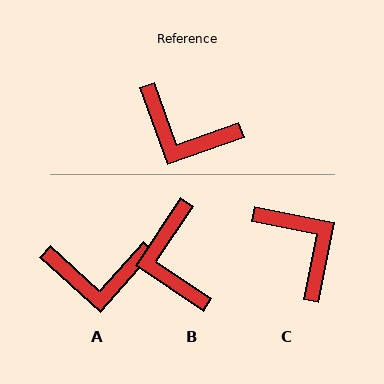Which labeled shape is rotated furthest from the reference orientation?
C, about 149 degrees away.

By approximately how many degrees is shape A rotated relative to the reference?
Approximately 28 degrees counter-clockwise.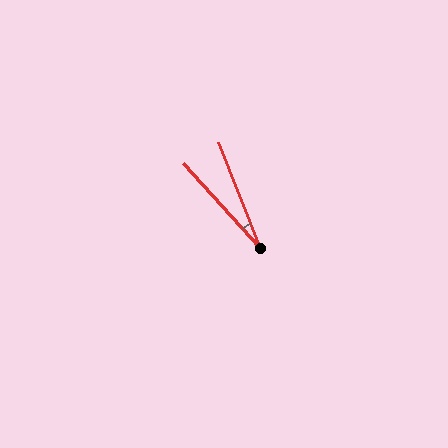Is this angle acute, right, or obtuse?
It is acute.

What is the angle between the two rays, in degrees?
Approximately 20 degrees.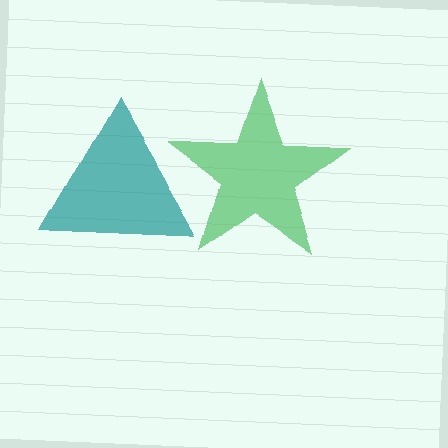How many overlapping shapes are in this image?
There are 2 overlapping shapes in the image.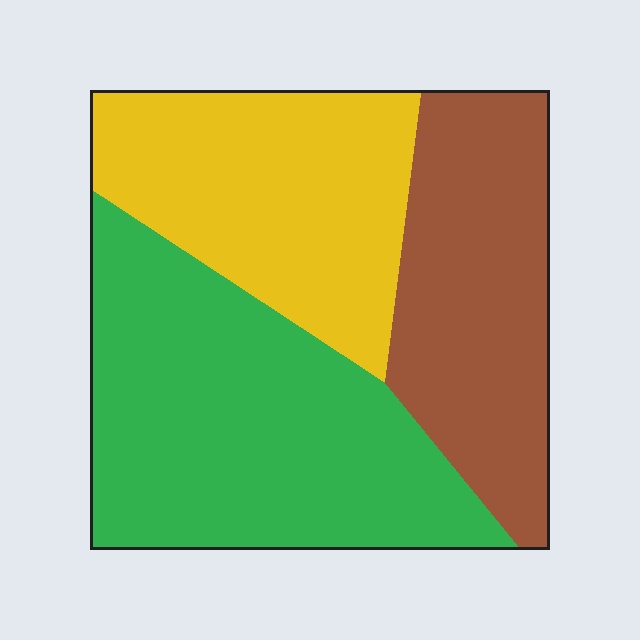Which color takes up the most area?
Green, at roughly 40%.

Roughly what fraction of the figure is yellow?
Yellow takes up between a sixth and a third of the figure.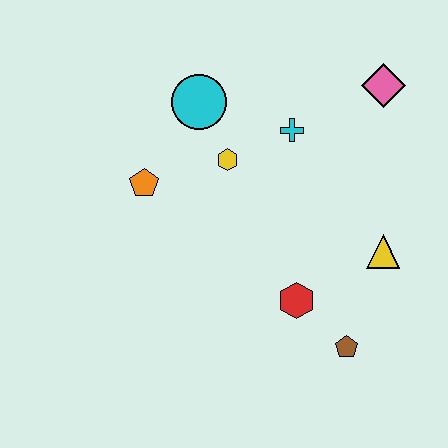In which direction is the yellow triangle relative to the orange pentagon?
The yellow triangle is to the right of the orange pentagon.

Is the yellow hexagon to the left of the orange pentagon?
No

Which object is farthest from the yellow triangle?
The orange pentagon is farthest from the yellow triangle.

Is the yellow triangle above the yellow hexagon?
No